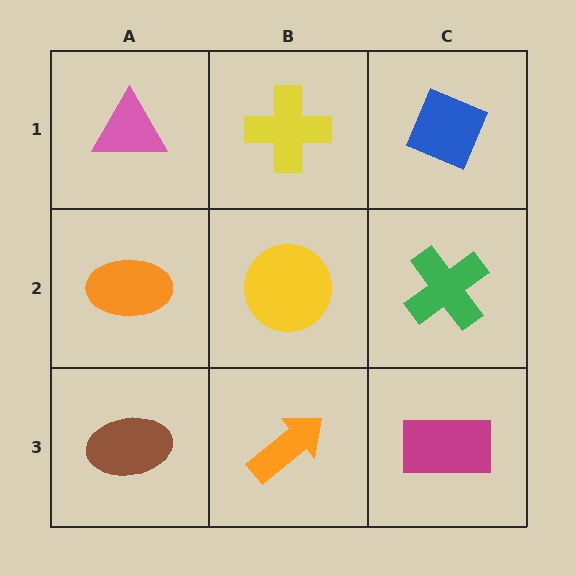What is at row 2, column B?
A yellow circle.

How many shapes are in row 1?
3 shapes.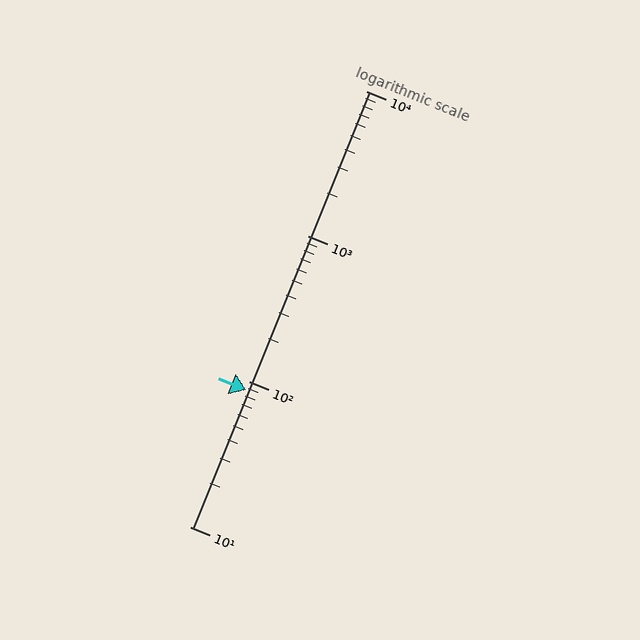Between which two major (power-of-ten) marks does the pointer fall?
The pointer is between 10 and 100.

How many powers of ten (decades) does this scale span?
The scale spans 3 decades, from 10 to 10000.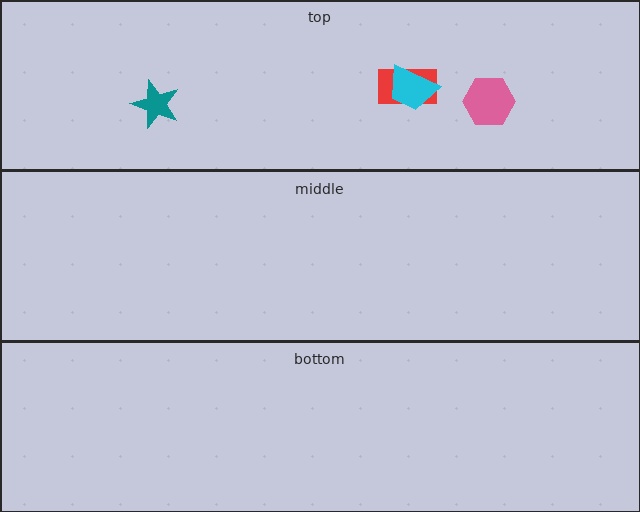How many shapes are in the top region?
4.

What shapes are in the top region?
The teal star, the pink hexagon, the red rectangle, the cyan trapezoid.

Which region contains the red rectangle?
The top region.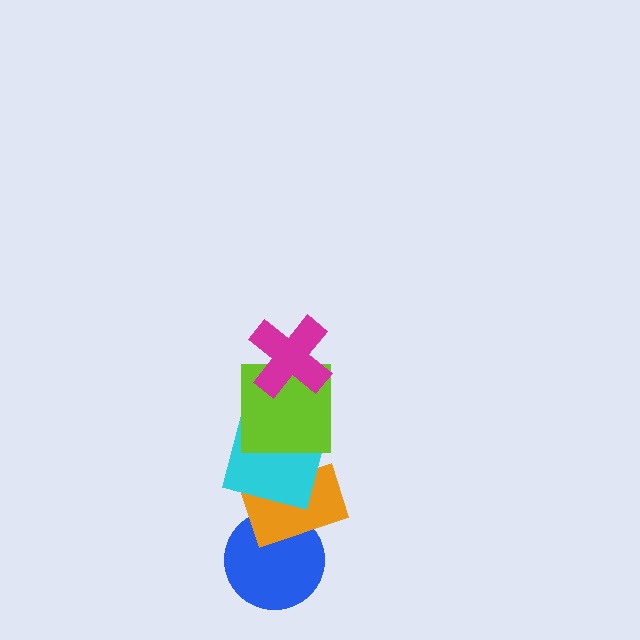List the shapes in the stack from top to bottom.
From top to bottom: the magenta cross, the lime square, the cyan square, the orange rectangle, the blue circle.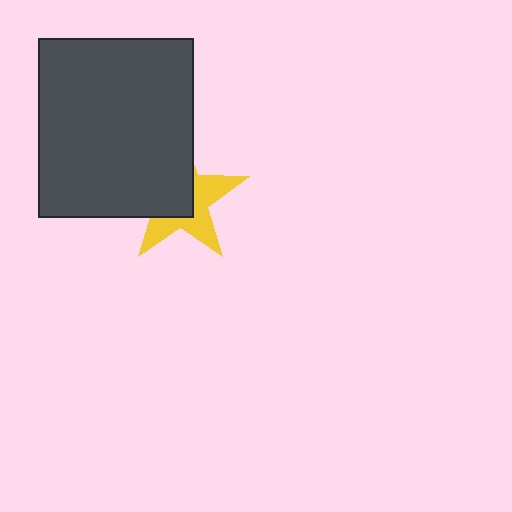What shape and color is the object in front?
The object in front is a dark gray rectangle.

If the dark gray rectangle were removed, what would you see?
You would see the complete yellow star.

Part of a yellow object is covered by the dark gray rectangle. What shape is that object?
It is a star.